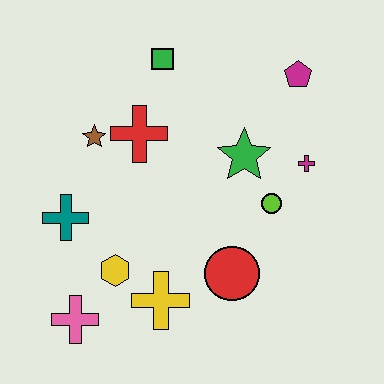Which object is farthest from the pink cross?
The magenta pentagon is farthest from the pink cross.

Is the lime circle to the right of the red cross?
Yes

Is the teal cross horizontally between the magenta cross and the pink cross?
No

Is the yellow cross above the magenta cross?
No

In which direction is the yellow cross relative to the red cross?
The yellow cross is below the red cross.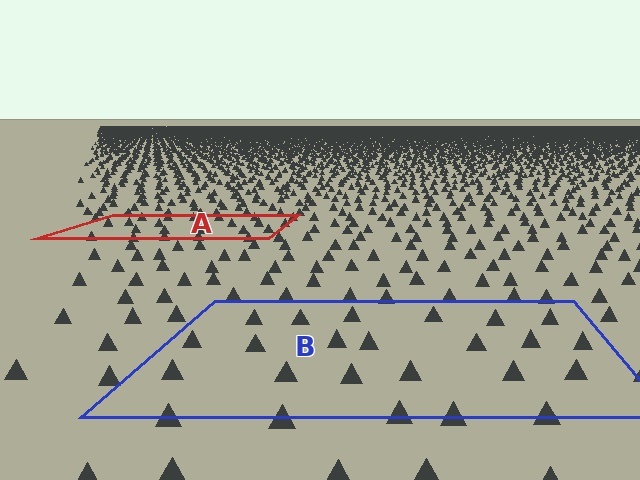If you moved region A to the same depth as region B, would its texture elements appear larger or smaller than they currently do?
They would appear larger. At a closer depth, the same texture elements are projected at a bigger on-screen size.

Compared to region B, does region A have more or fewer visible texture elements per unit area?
Region A has more texture elements per unit area — they are packed more densely because it is farther away.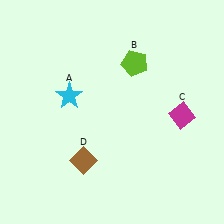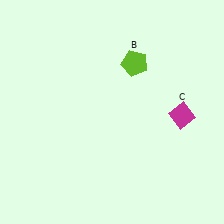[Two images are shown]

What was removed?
The brown diamond (D), the cyan star (A) were removed in Image 2.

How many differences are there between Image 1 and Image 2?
There are 2 differences between the two images.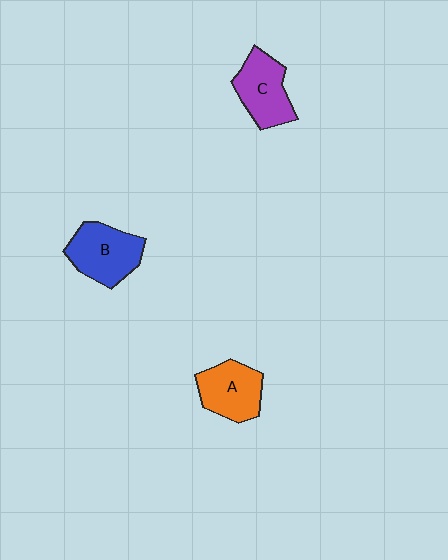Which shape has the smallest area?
Shape A (orange).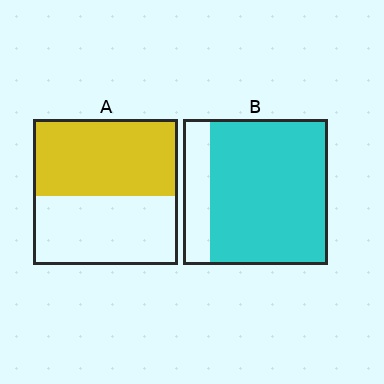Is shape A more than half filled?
Roughly half.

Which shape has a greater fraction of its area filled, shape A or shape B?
Shape B.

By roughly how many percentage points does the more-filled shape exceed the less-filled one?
By roughly 30 percentage points (B over A).